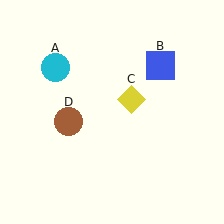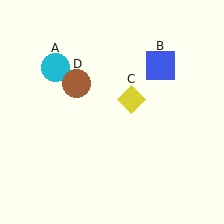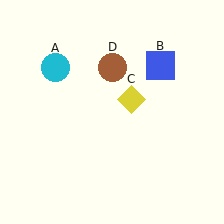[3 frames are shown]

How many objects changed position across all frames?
1 object changed position: brown circle (object D).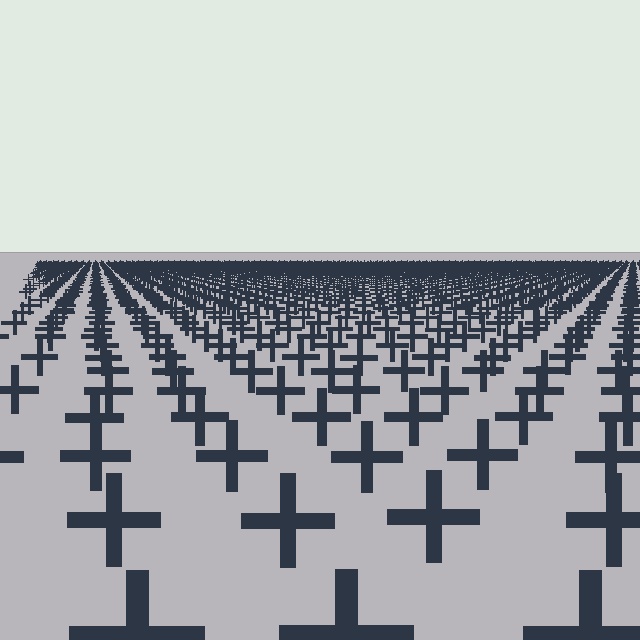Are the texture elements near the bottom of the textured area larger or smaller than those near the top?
Larger. Near the bottom, elements are closer to the viewer and appear at a bigger on-screen size.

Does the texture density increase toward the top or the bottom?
Density increases toward the top.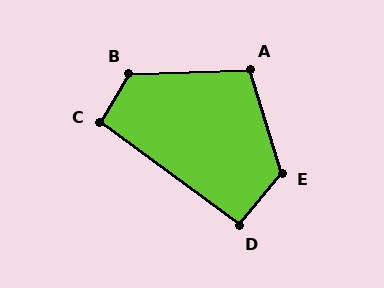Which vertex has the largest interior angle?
E, at approximately 124 degrees.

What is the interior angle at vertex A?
Approximately 105 degrees (obtuse).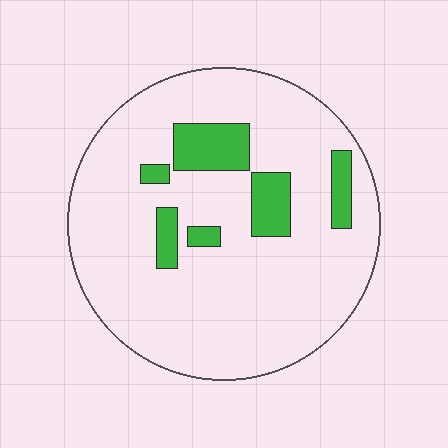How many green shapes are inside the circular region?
6.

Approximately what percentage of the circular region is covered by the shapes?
Approximately 15%.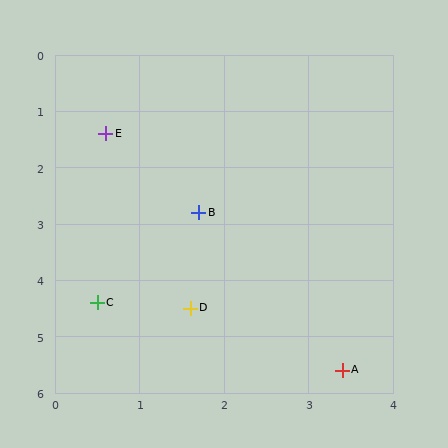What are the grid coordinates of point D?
Point D is at approximately (1.6, 4.5).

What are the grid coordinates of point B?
Point B is at approximately (1.7, 2.8).